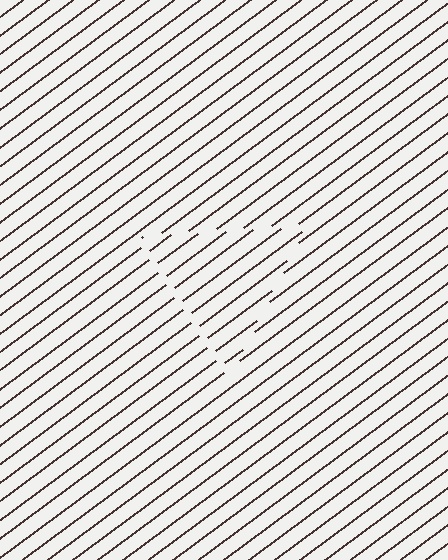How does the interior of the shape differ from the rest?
The interior of the shape contains the same grating, shifted by half a period — the contour is defined by the phase discontinuity where line-ends from the inner and outer gratings abut.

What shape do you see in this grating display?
An illusory triangle. The interior of the shape contains the same grating, shifted by half a period — the contour is defined by the phase discontinuity where line-ends from the inner and outer gratings abut.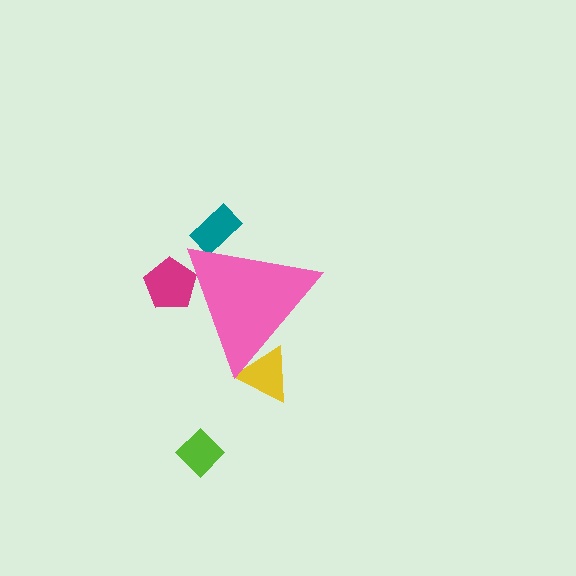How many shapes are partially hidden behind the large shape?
3 shapes are partially hidden.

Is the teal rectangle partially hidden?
Yes, the teal rectangle is partially hidden behind the pink triangle.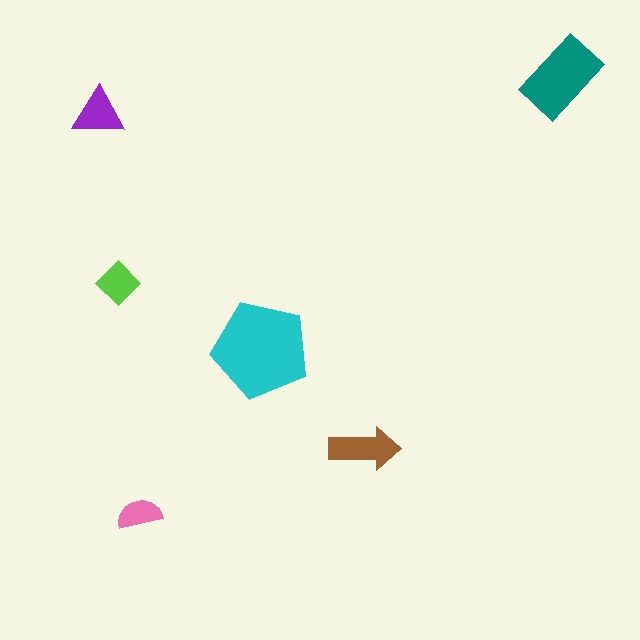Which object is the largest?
The cyan pentagon.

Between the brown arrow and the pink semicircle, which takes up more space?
The brown arrow.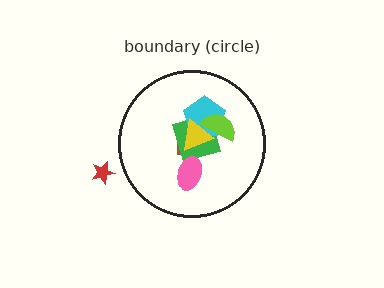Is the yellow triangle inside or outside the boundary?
Inside.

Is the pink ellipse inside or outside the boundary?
Inside.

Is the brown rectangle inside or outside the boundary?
Inside.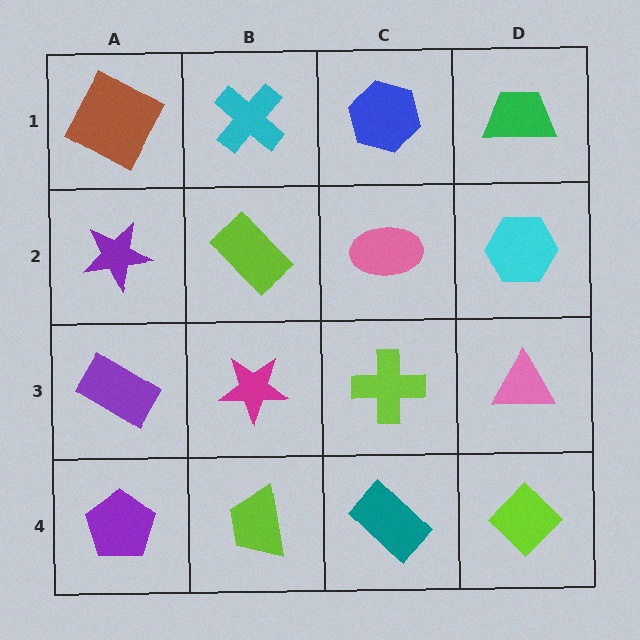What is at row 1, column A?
A brown square.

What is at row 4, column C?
A teal rectangle.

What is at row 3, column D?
A pink triangle.